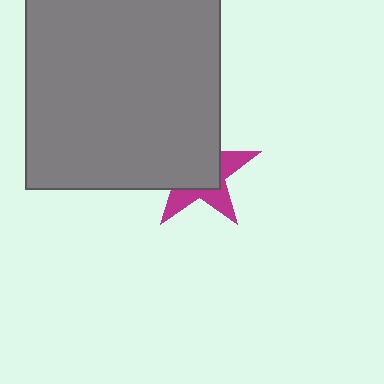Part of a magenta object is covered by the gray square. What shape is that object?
It is a star.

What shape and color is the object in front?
The object in front is a gray square.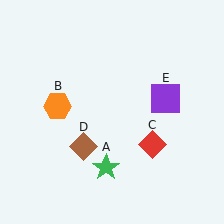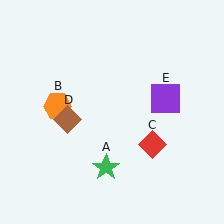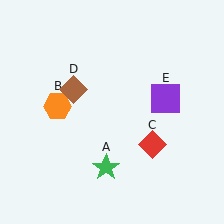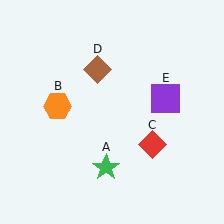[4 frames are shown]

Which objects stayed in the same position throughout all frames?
Green star (object A) and orange hexagon (object B) and red diamond (object C) and purple square (object E) remained stationary.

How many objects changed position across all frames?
1 object changed position: brown diamond (object D).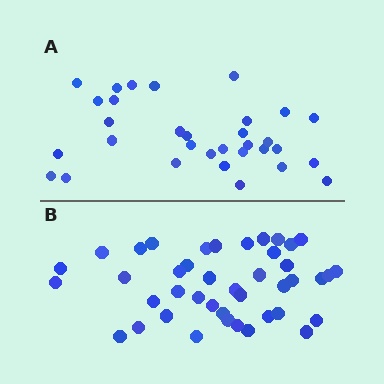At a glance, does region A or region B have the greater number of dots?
Region B (the bottom region) has more dots.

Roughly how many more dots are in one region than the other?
Region B has roughly 10 or so more dots than region A.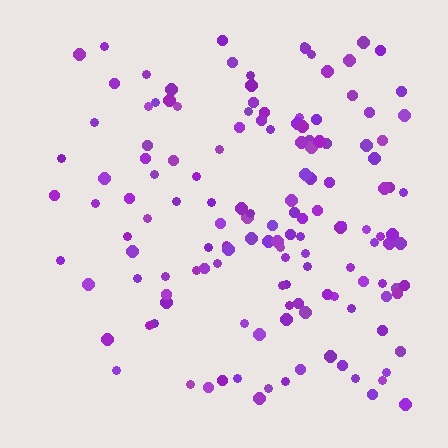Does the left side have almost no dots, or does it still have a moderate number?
Still a moderate number, just noticeably fewer than the right.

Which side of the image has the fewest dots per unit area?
The left.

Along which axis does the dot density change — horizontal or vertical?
Horizontal.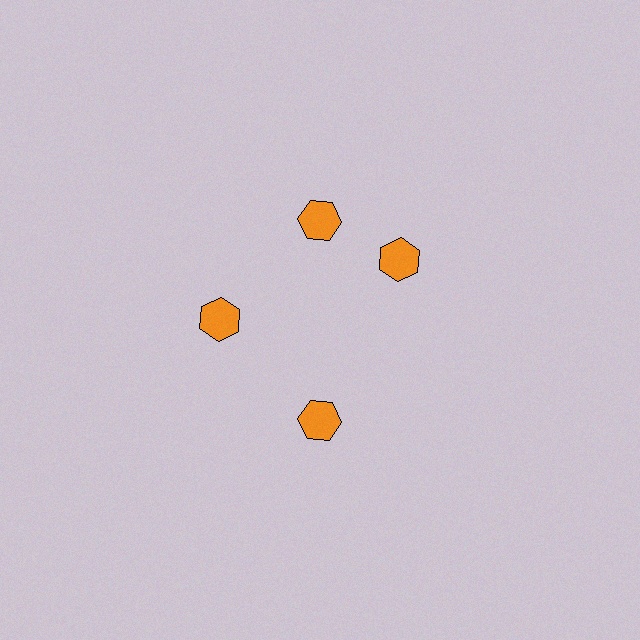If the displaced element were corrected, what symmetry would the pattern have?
It would have 4-fold rotational symmetry — the pattern would map onto itself every 90 degrees.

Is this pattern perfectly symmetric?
No. The 4 orange hexagons are arranged in a ring, but one element near the 3 o'clock position is rotated out of alignment along the ring, breaking the 4-fold rotational symmetry.